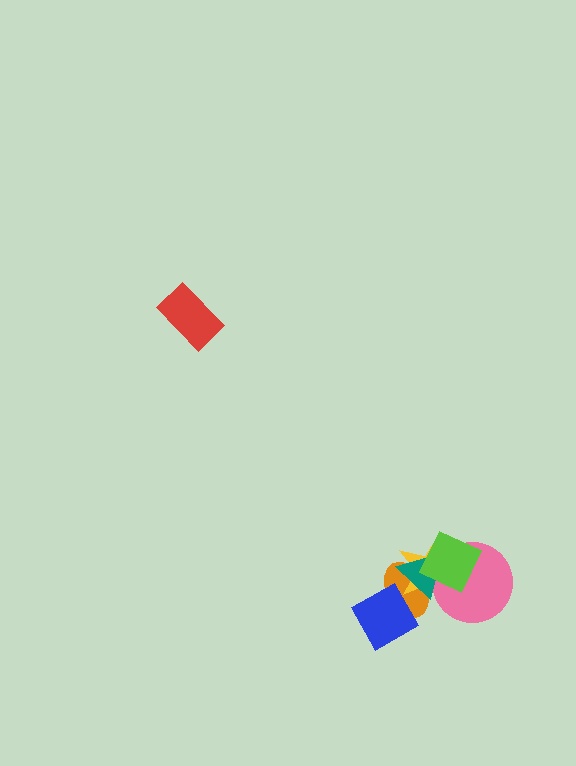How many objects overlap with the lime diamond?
4 objects overlap with the lime diamond.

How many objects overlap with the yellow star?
4 objects overlap with the yellow star.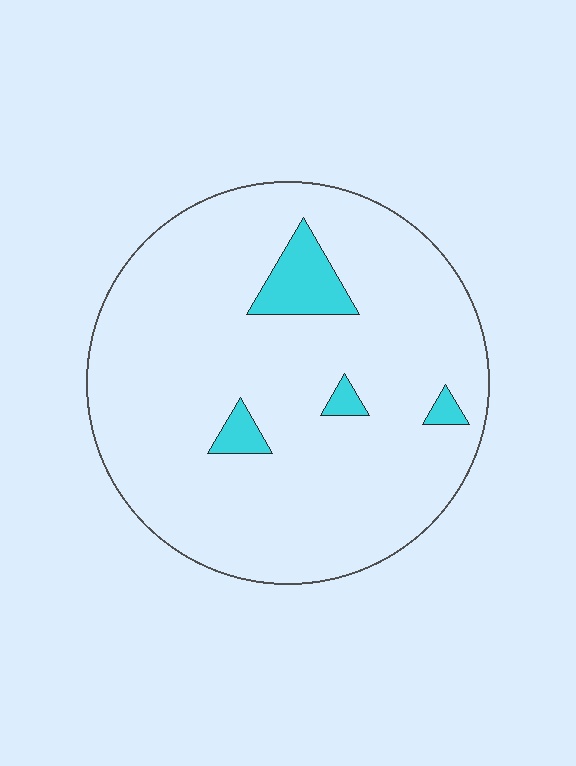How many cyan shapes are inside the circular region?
4.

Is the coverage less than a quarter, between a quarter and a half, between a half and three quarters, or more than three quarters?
Less than a quarter.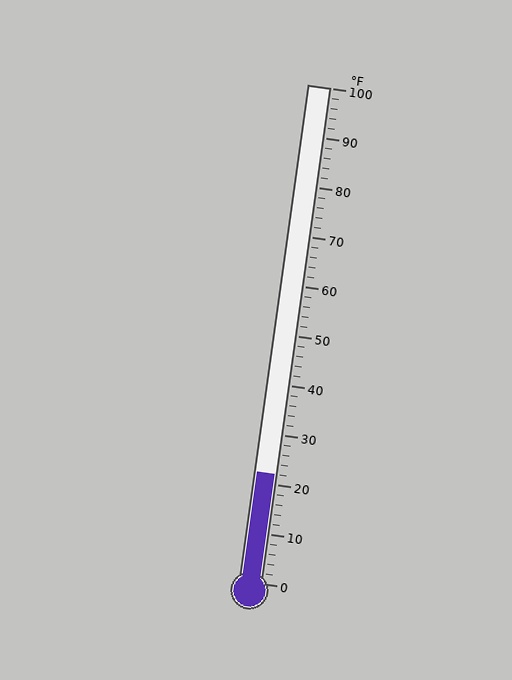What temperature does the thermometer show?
The thermometer shows approximately 22°F.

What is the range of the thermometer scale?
The thermometer scale ranges from 0°F to 100°F.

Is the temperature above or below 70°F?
The temperature is below 70°F.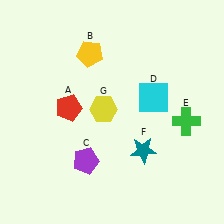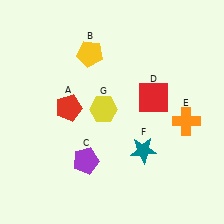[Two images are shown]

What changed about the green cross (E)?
In Image 1, E is green. In Image 2, it changed to orange.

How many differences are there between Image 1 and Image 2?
There are 2 differences between the two images.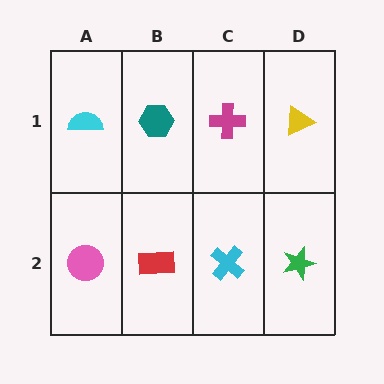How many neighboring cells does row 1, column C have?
3.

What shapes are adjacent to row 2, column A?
A cyan semicircle (row 1, column A), a red rectangle (row 2, column B).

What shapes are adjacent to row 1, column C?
A cyan cross (row 2, column C), a teal hexagon (row 1, column B), a yellow triangle (row 1, column D).